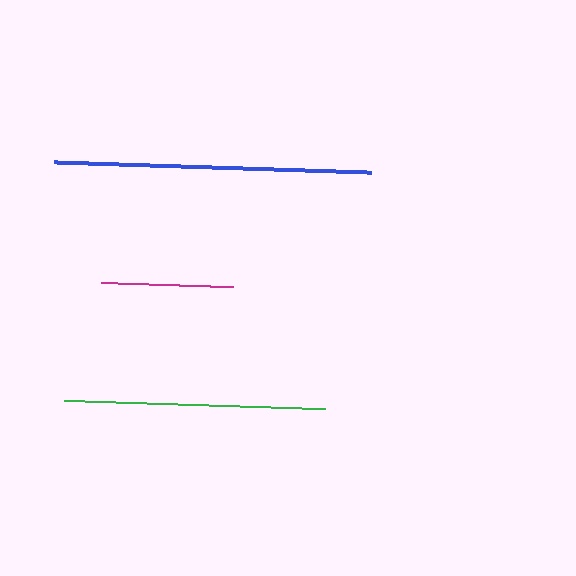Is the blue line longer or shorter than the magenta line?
The blue line is longer than the magenta line.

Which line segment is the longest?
The blue line is the longest at approximately 318 pixels.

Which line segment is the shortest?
The magenta line is the shortest at approximately 132 pixels.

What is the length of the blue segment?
The blue segment is approximately 318 pixels long.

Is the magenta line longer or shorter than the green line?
The green line is longer than the magenta line.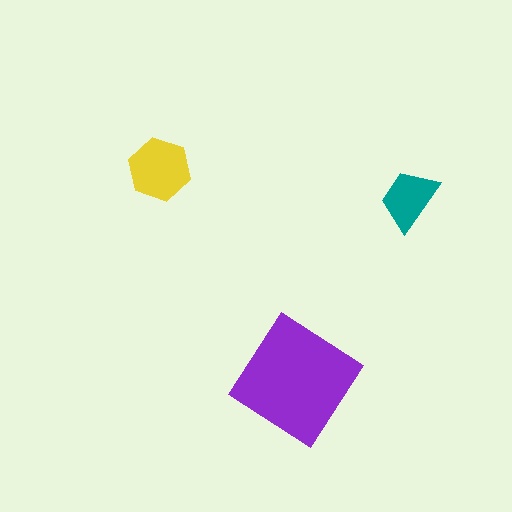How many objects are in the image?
There are 3 objects in the image.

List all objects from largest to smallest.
The purple diamond, the yellow hexagon, the teal trapezoid.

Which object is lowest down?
The purple diamond is bottommost.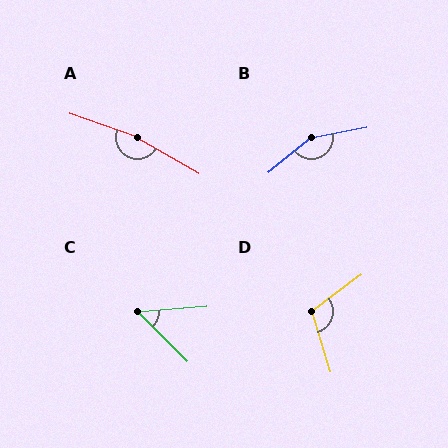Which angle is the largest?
A, at approximately 170 degrees.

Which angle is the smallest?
C, at approximately 49 degrees.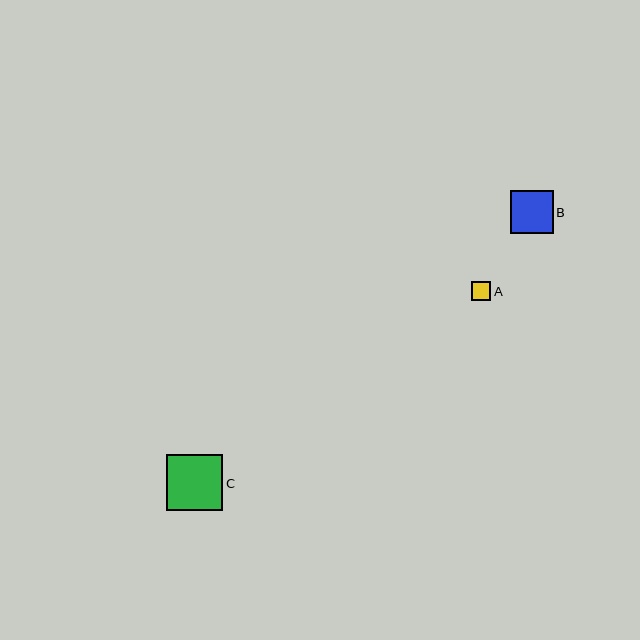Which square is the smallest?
Square A is the smallest with a size of approximately 20 pixels.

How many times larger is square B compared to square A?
Square B is approximately 2.2 times the size of square A.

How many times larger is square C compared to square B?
Square C is approximately 1.3 times the size of square B.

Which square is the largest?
Square C is the largest with a size of approximately 56 pixels.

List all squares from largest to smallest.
From largest to smallest: C, B, A.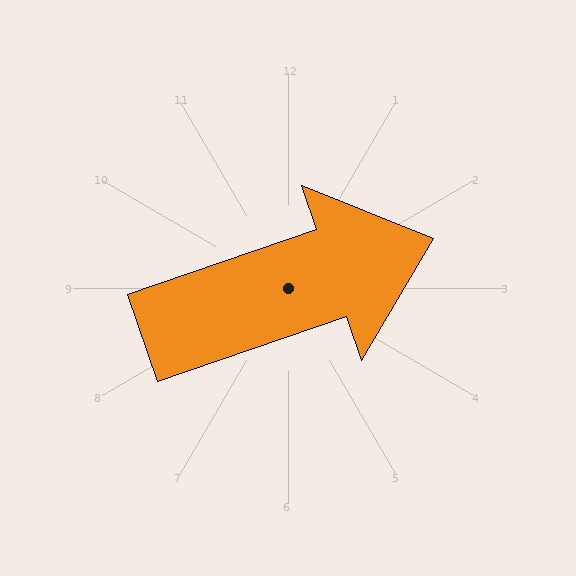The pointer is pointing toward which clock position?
Roughly 2 o'clock.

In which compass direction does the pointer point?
East.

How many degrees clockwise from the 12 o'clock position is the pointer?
Approximately 71 degrees.